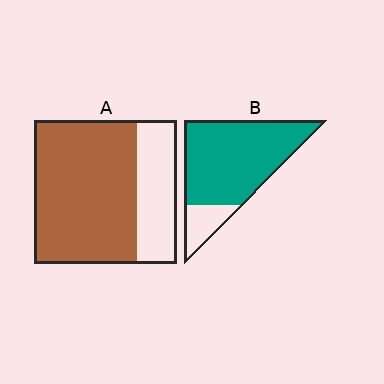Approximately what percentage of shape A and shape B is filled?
A is approximately 70% and B is approximately 85%.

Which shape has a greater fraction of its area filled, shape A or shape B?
Shape B.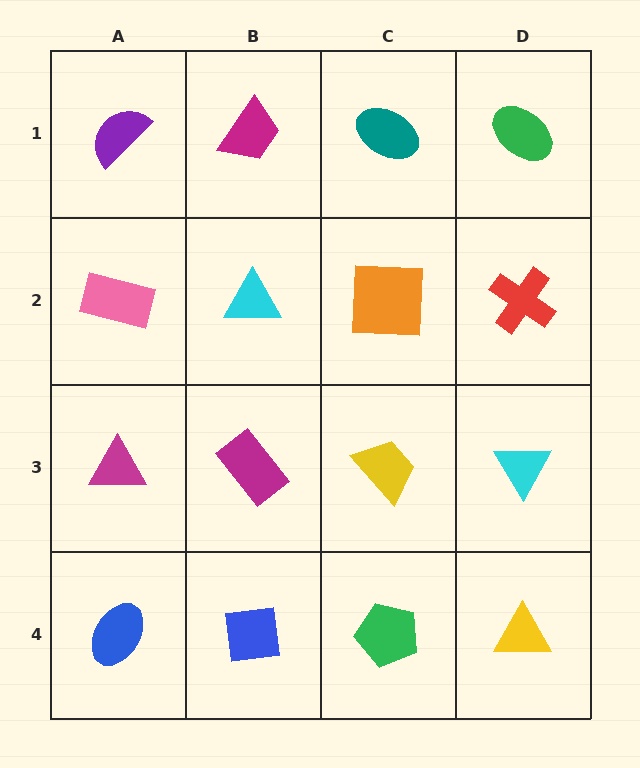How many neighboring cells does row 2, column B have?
4.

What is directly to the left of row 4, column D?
A green pentagon.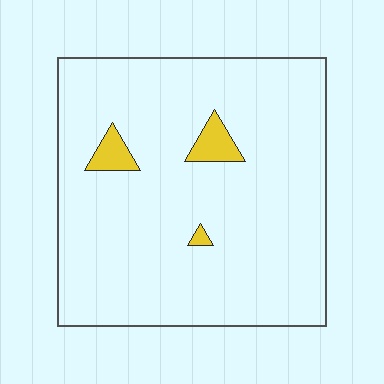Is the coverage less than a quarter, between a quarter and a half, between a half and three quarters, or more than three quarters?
Less than a quarter.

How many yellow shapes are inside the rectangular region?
3.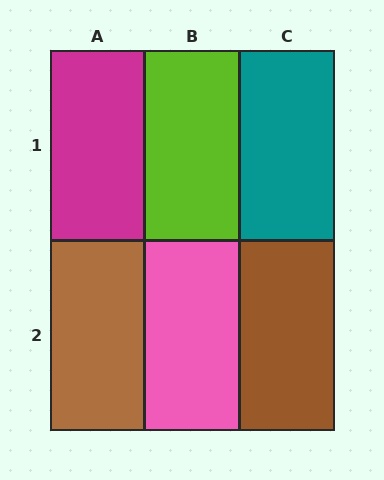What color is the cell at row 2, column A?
Brown.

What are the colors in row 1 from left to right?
Magenta, lime, teal.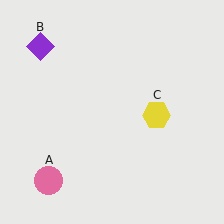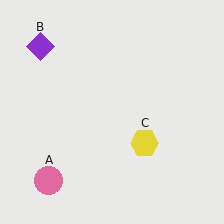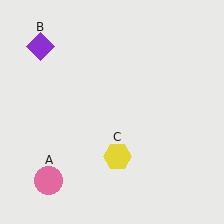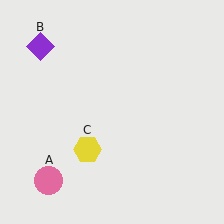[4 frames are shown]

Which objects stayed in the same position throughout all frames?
Pink circle (object A) and purple diamond (object B) remained stationary.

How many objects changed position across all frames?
1 object changed position: yellow hexagon (object C).